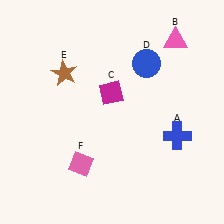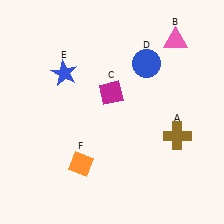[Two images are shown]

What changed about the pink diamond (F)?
In Image 1, F is pink. In Image 2, it changed to orange.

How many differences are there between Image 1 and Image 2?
There are 3 differences between the two images.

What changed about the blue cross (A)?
In Image 1, A is blue. In Image 2, it changed to brown.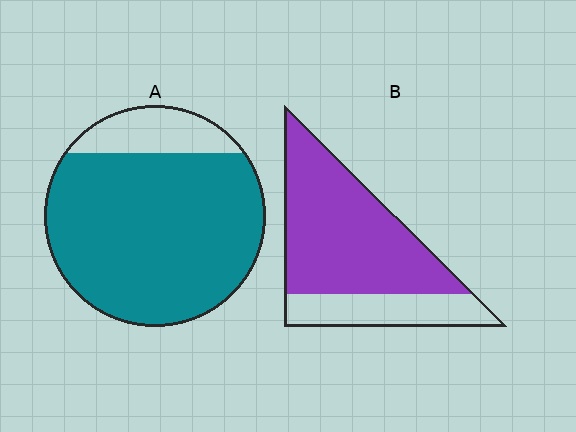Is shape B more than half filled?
Yes.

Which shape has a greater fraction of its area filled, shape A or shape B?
Shape A.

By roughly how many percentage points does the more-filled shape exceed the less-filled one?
By roughly 10 percentage points (A over B).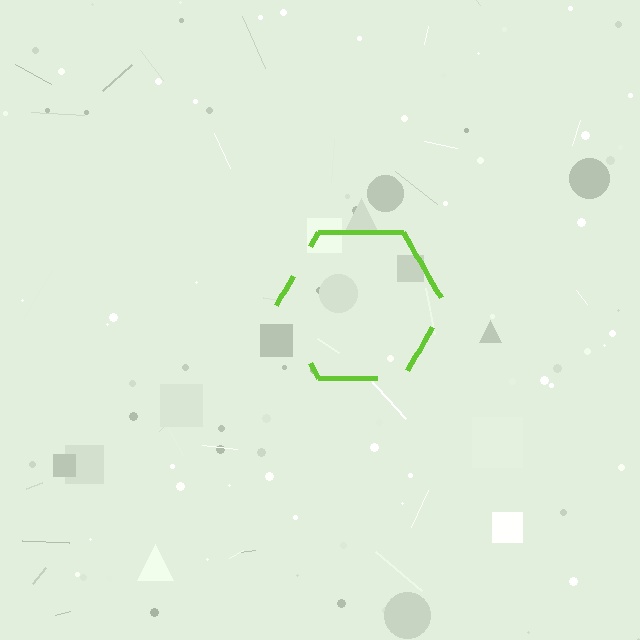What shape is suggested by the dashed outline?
The dashed outline suggests a hexagon.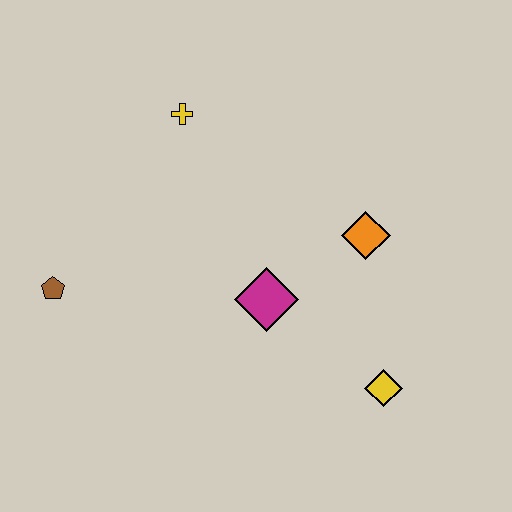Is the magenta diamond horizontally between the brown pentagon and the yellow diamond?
Yes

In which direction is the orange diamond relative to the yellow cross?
The orange diamond is to the right of the yellow cross.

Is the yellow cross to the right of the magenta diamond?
No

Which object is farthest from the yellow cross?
The yellow diamond is farthest from the yellow cross.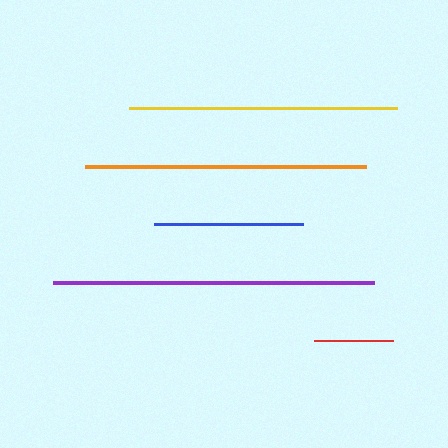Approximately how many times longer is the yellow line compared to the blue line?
The yellow line is approximately 1.8 times the length of the blue line.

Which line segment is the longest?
The purple line is the longest at approximately 321 pixels.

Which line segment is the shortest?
The red line is the shortest at approximately 79 pixels.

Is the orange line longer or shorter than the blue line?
The orange line is longer than the blue line.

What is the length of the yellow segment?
The yellow segment is approximately 268 pixels long.